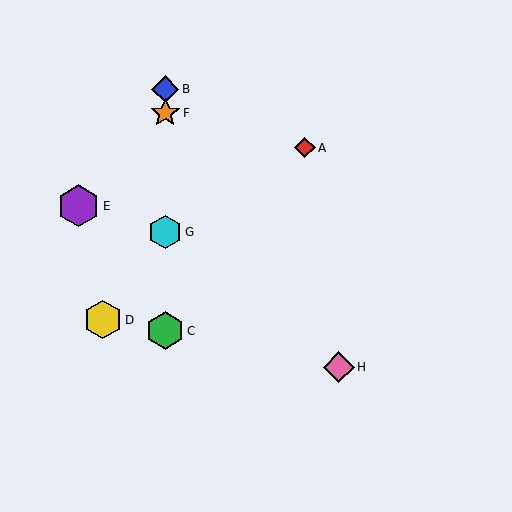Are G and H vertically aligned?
No, G is at x≈165 and H is at x≈339.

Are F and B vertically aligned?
Yes, both are at x≈165.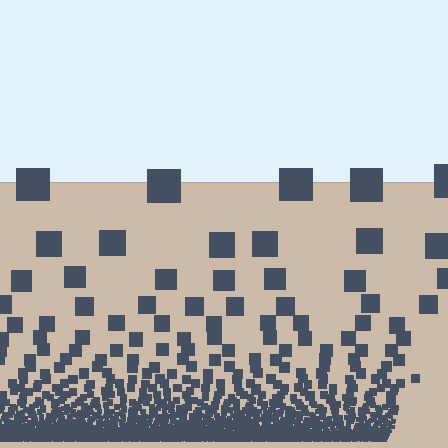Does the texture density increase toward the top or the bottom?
Density increases toward the bottom.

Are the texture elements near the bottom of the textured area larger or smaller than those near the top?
Smaller. The gradient is inverted — elements near the bottom are smaller and denser.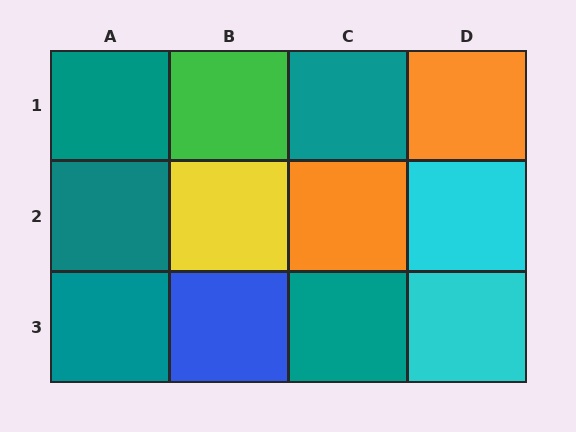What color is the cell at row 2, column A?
Teal.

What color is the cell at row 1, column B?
Green.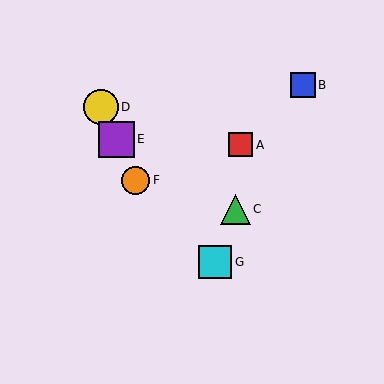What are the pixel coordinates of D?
Object D is at (101, 107).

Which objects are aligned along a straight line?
Objects D, E, F are aligned along a straight line.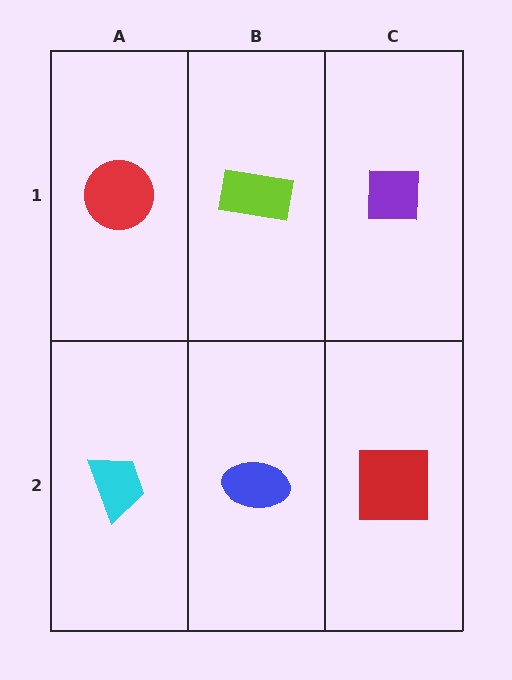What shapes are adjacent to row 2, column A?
A red circle (row 1, column A), a blue ellipse (row 2, column B).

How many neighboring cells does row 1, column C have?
2.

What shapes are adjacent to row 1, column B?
A blue ellipse (row 2, column B), a red circle (row 1, column A), a purple square (row 1, column C).